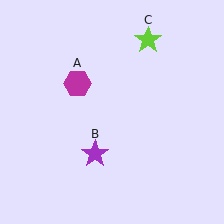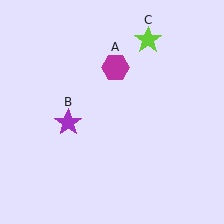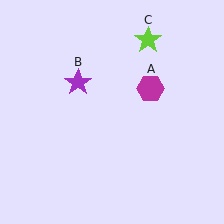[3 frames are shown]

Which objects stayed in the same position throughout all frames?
Lime star (object C) remained stationary.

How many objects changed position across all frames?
2 objects changed position: magenta hexagon (object A), purple star (object B).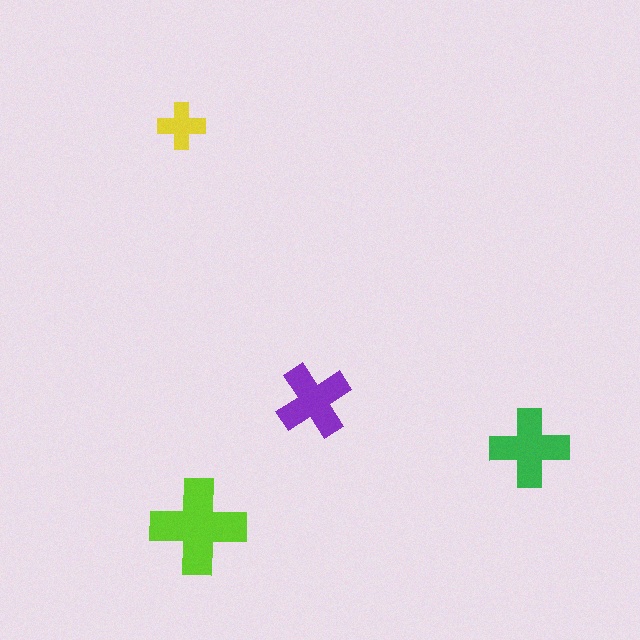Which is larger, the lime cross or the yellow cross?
The lime one.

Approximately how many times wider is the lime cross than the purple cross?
About 1.5 times wider.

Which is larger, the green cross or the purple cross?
The green one.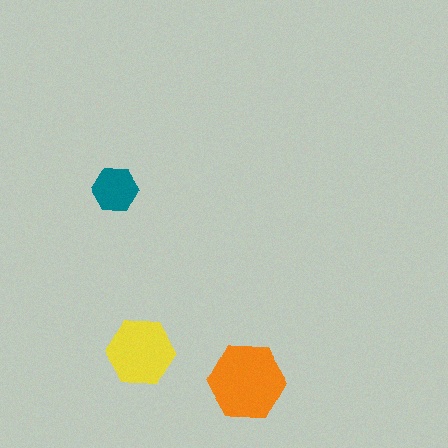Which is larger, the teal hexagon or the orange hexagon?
The orange one.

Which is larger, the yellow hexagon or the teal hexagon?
The yellow one.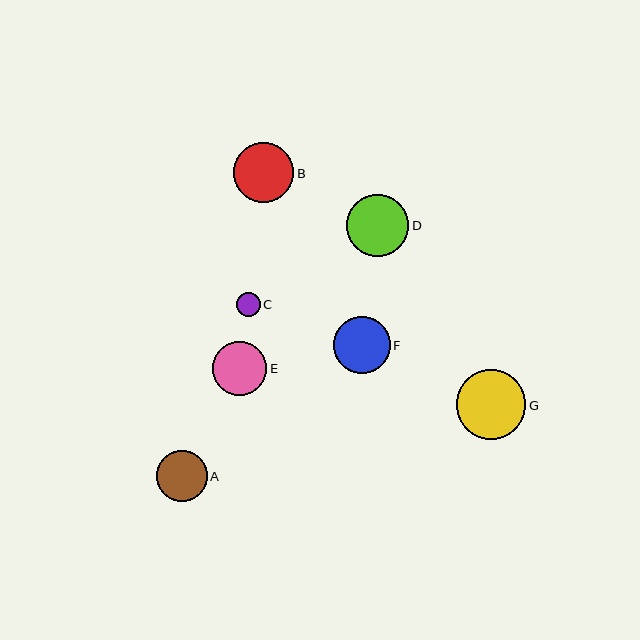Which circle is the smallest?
Circle C is the smallest with a size of approximately 24 pixels.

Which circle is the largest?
Circle G is the largest with a size of approximately 70 pixels.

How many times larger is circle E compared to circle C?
Circle E is approximately 2.3 times the size of circle C.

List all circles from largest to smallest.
From largest to smallest: G, D, B, F, E, A, C.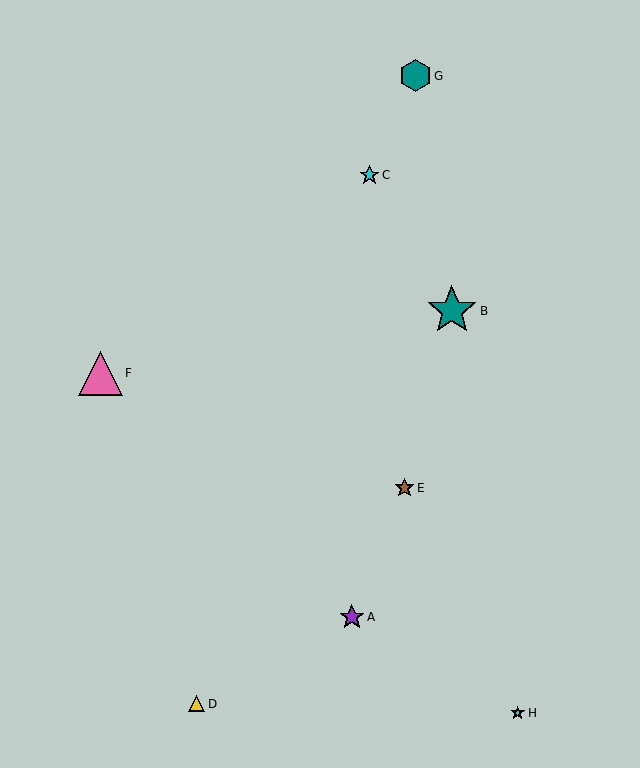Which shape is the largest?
The teal star (labeled B) is the largest.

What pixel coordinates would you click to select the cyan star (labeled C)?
Click at (370, 175) to select the cyan star C.